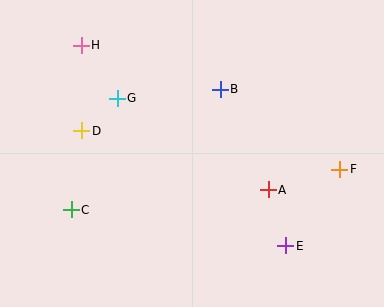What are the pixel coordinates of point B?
Point B is at (220, 89).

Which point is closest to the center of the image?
Point B at (220, 89) is closest to the center.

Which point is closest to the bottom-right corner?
Point E is closest to the bottom-right corner.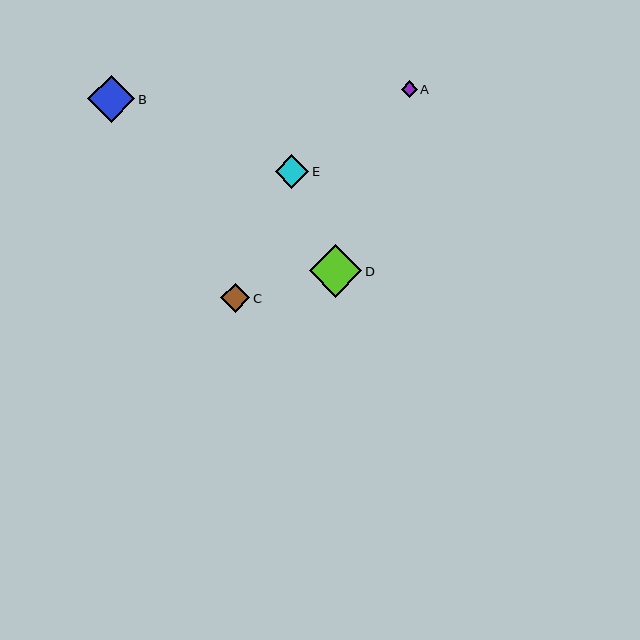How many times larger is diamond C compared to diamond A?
Diamond C is approximately 1.8 times the size of diamond A.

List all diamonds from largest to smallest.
From largest to smallest: D, B, E, C, A.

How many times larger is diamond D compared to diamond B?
Diamond D is approximately 1.1 times the size of diamond B.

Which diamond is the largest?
Diamond D is the largest with a size of approximately 53 pixels.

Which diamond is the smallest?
Diamond A is the smallest with a size of approximately 16 pixels.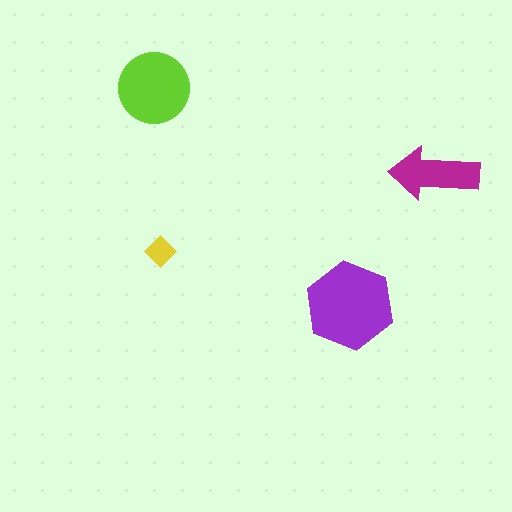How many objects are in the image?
There are 4 objects in the image.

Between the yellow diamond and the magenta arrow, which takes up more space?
The magenta arrow.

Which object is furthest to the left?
The lime circle is leftmost.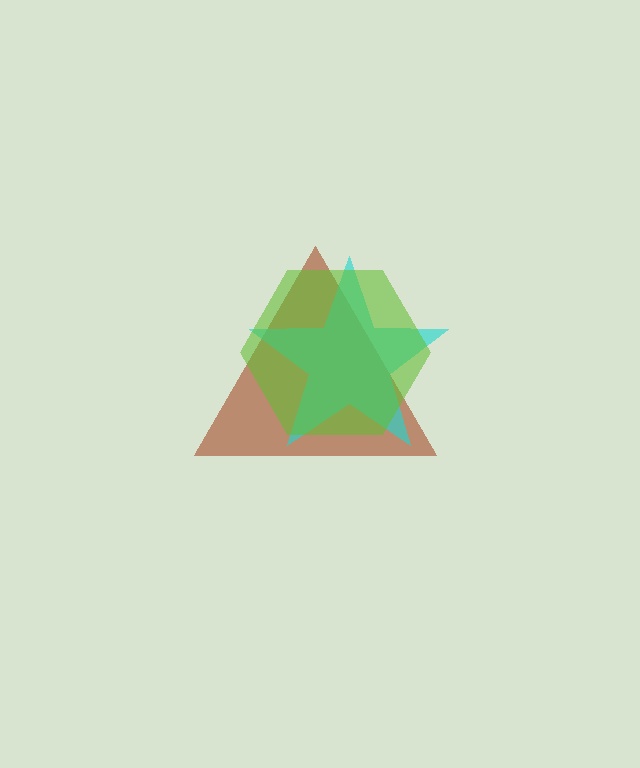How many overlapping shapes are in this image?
There are 3 overlapping shapes in the image.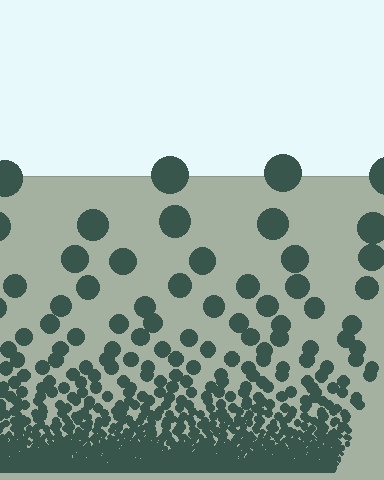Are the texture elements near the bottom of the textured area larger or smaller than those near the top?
Smaller. The gradient is inverted — elements near the bottom are smaller and denser.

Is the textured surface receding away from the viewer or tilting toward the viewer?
The surface appears to tilt toward the viewer. Texture elements get larger and sparser toward the top.